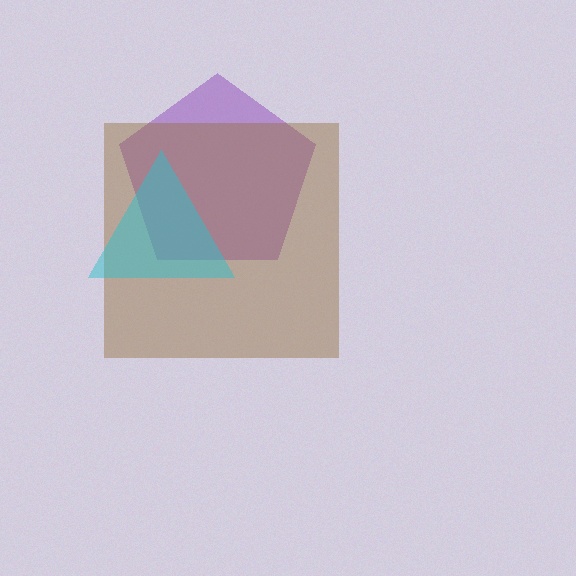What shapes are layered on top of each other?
The layered shapes are: a purple pentagon, a brown square, a cyan triangle.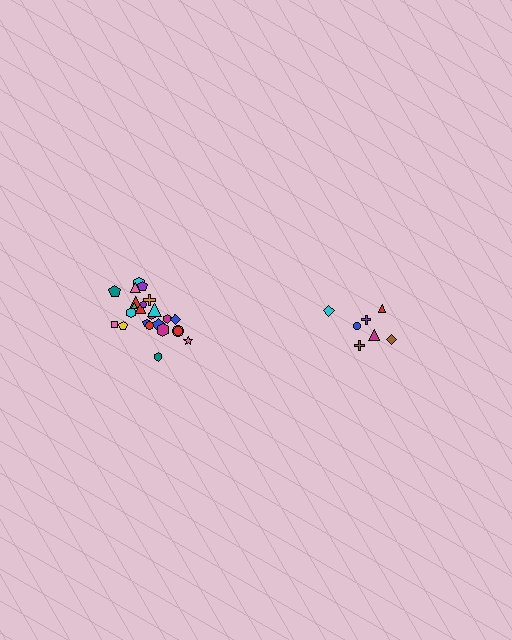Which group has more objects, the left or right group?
The left group.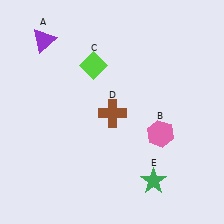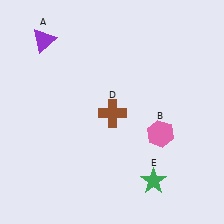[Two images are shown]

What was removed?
The lime diamond (C) was removed in Image 2.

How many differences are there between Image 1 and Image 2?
There is 1 difference between the two images.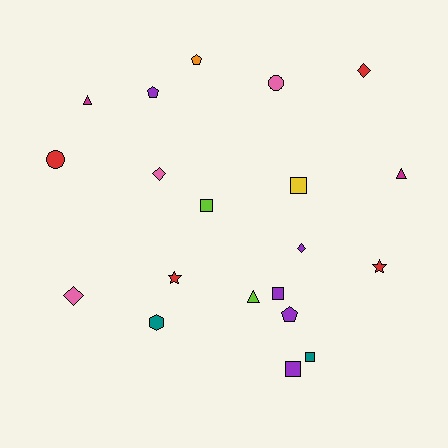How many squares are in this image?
There are 5 squares.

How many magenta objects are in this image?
There are 2 magenta objects.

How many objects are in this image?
There are 20 objects.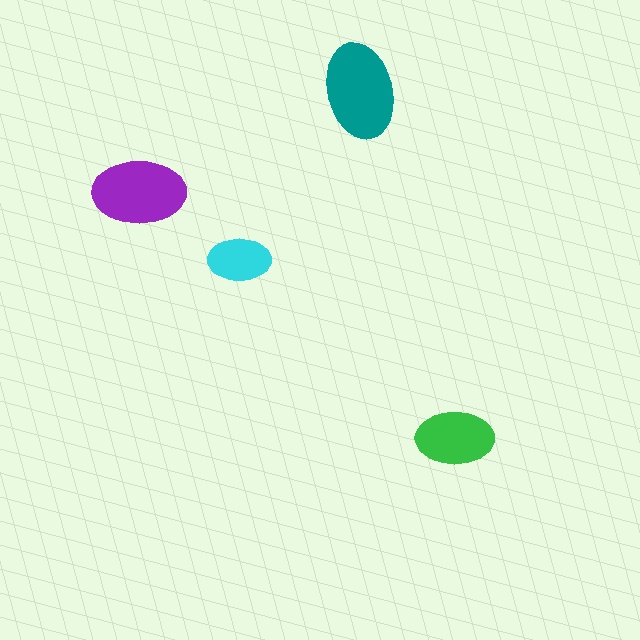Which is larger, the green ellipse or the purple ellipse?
The purple one.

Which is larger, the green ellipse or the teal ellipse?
The teal one.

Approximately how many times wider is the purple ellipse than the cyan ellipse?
About 1.5 times wider.